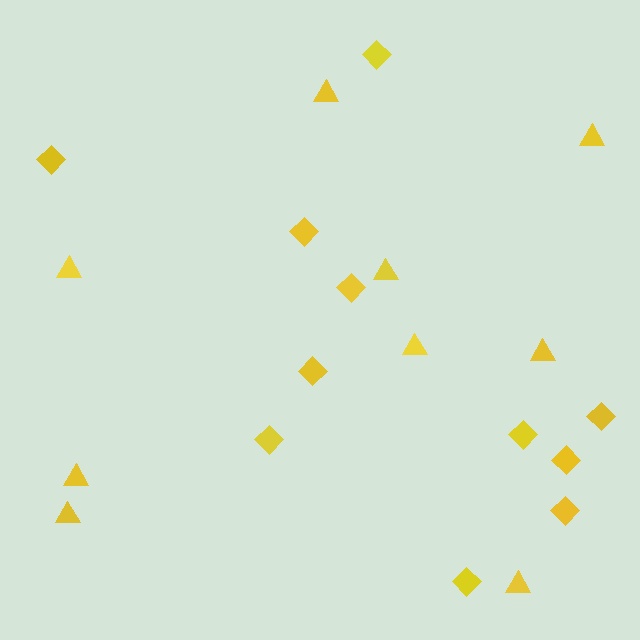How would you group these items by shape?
There are 2 groups: one group of triangles (9) and one group of diamonds (11).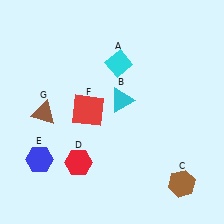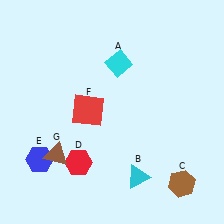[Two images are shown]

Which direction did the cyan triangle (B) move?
The cyan triangle (B) moved down.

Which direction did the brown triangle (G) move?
The brown triangle (G) moved down.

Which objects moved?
The objects that moved are: the cyan triangle (B), the brown triangle (G).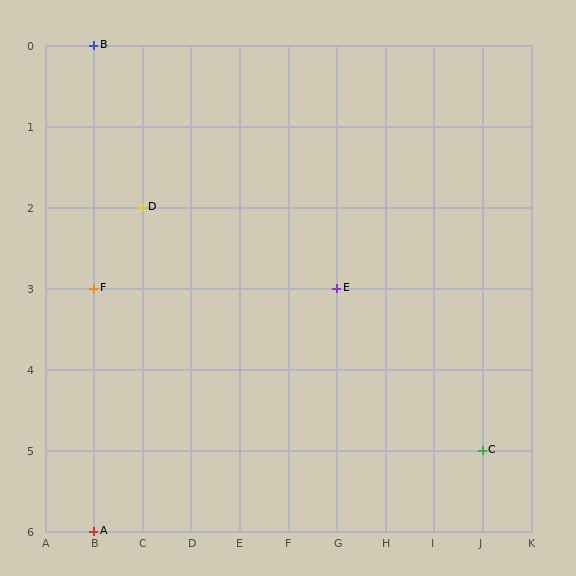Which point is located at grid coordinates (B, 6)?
Point A is at (B, 6).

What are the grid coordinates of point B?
Point B is at grid coordinates (B, 0).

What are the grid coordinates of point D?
Point D is at grid coordinates (C, 2).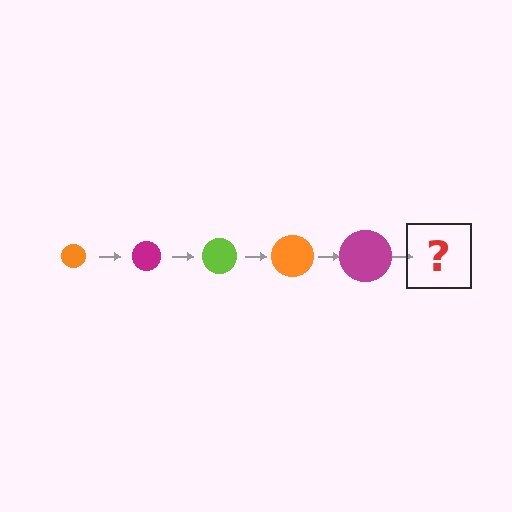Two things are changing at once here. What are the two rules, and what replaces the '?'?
The two rules are that the circle grows larger each step and the color cycles through orange, magenta, and lime. The '?' should be a lime circle, larger than the previous one.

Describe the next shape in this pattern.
It should be a lime circle, larger than the previous one.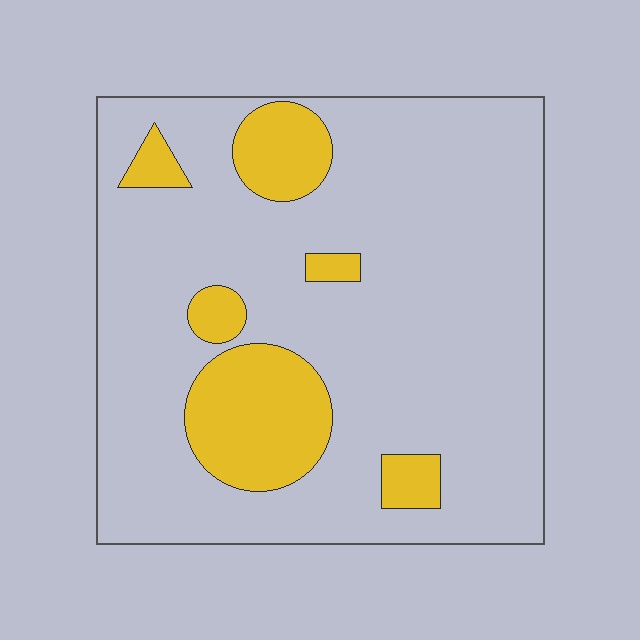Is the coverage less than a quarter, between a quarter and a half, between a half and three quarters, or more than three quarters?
Less than a quarter.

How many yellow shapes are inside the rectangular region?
6.